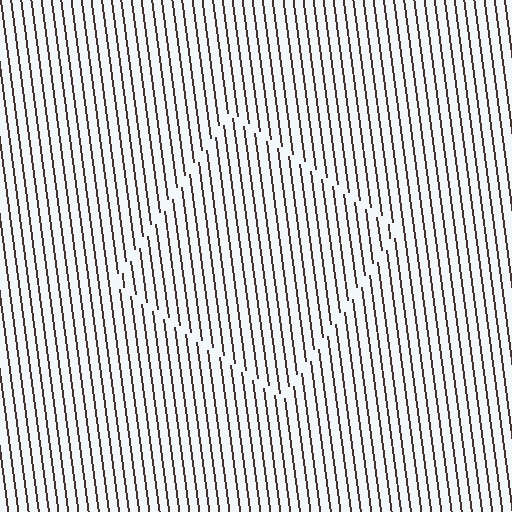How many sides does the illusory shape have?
4 sides — the line-ends trace a square.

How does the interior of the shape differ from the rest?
The interior of the shape contains the same grating, shifted by half a period — the contour is defined by the phase discontinuity where line-ends from the inner and outer gratings abut.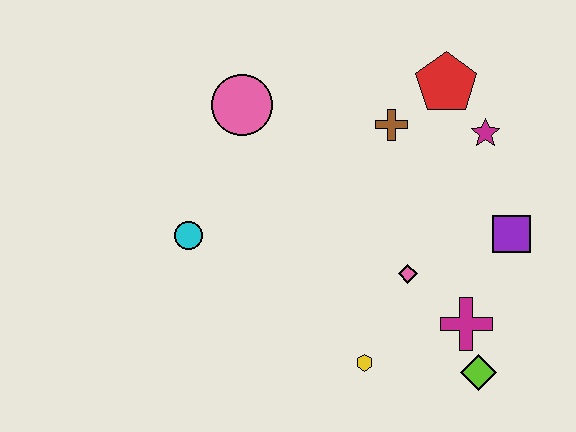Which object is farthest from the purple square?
The cyan circle is farthest from the purple square.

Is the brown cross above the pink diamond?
Yes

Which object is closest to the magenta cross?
The lime diamond is closest to the magenta cross.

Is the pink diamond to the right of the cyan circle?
Yes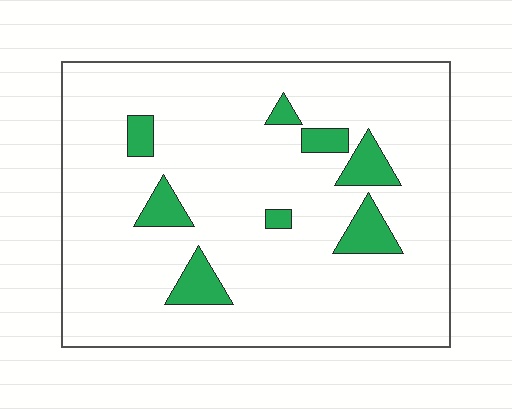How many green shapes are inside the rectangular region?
8.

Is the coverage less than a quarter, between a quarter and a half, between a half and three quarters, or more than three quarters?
Less than a quarter.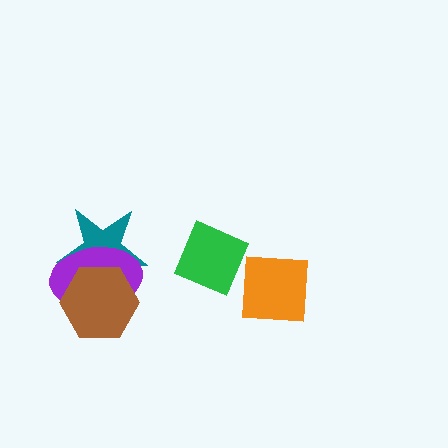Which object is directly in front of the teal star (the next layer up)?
The purple ellipse is directly in front of the teal star.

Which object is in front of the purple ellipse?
The brown hexagon is in front of the purple ellipse.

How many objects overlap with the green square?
0 objects overlap with the green square.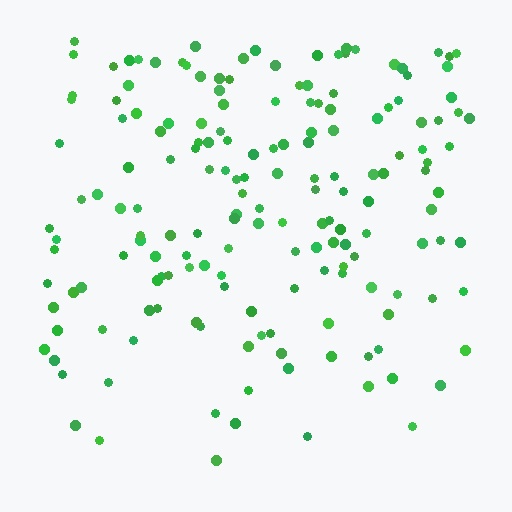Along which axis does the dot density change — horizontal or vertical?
Vertical.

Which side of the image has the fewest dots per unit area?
The bottom.